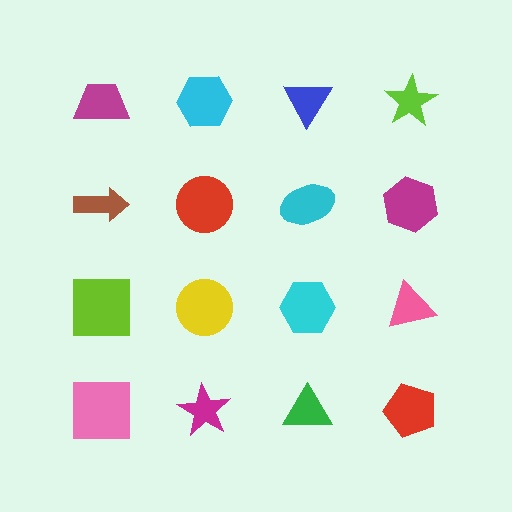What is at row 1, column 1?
A magenta trapezoid.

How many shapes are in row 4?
4 shapes.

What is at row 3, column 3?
A cyan hexagon.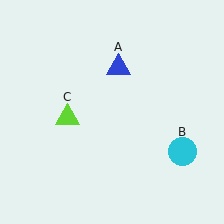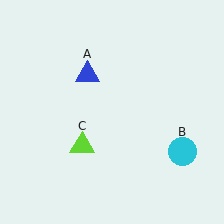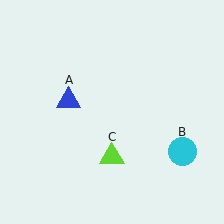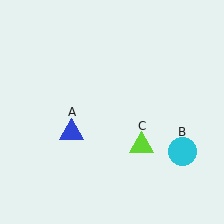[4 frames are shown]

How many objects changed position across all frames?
2 objects changed position: blue triangle (object A), lime triangle (object C).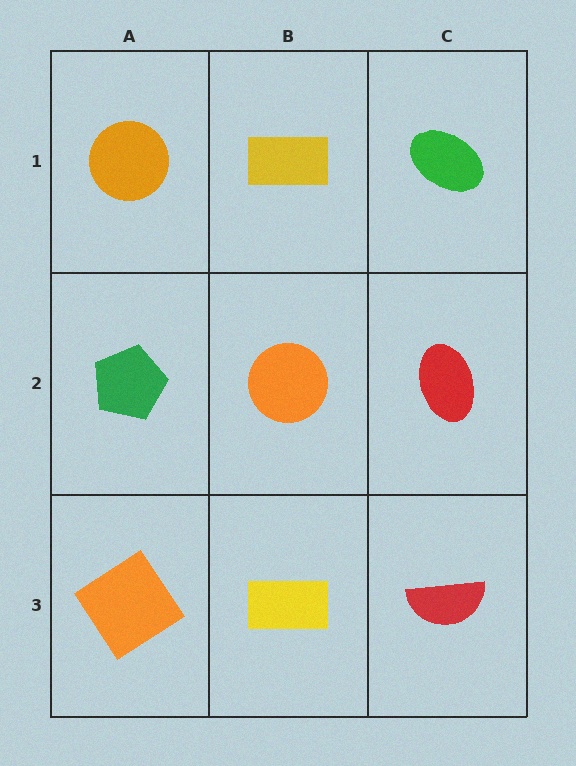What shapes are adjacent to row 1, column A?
A green pentagon (row 2, column A), a yellow rectangle (row 1, column B).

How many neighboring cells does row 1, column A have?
2.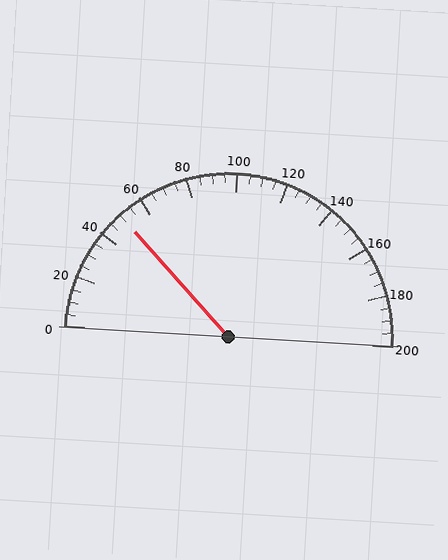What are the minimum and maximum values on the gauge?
The gauge ranges from 0 to 200.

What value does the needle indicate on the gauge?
The needle indicates approximately 50.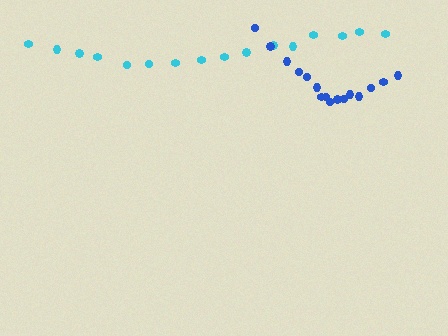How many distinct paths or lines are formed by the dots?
There are 2 distinct paths.